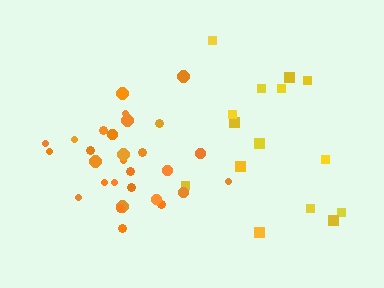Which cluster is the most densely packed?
Orange.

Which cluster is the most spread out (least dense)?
Yellow.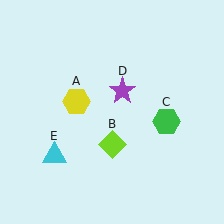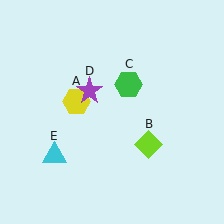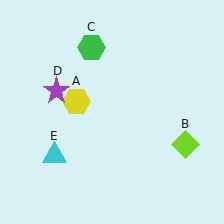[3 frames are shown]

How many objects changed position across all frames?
3 objects changed position: lime diamond (object B), green hexagon (object C), purple star (object D).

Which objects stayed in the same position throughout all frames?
Yellow hexagon (object A) and cyan triangle (object E) remained stationary.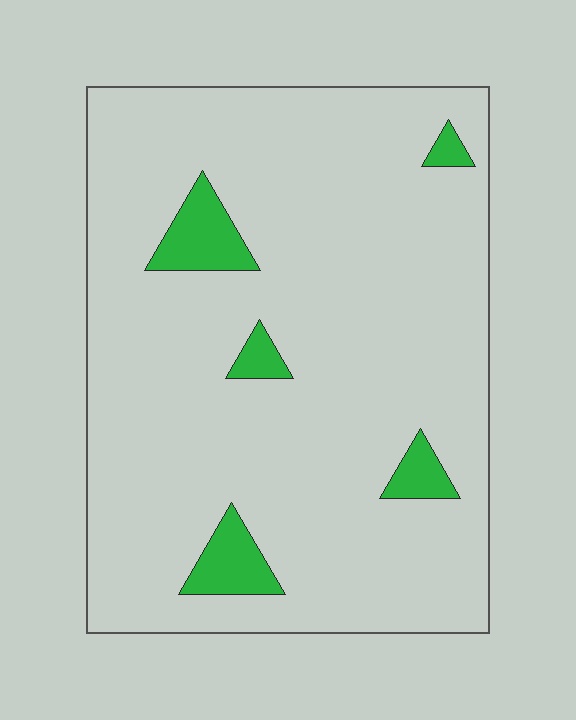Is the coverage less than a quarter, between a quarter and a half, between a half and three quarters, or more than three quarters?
Less than a quarter.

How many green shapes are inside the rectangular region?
5.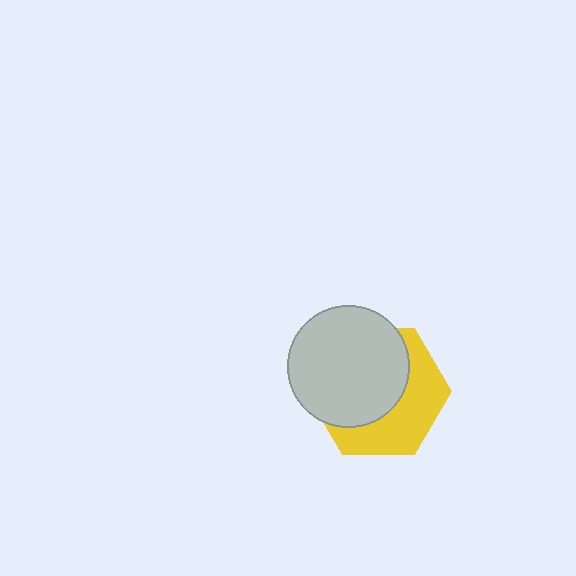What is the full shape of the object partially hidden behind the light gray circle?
The partially hidden object is a yellow hexagon.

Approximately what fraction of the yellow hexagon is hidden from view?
Roughly 57% of the yellow hexagon is hidden behind the light gray circle.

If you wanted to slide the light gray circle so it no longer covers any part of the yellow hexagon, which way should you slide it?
Slide it toward the upper-left — that is the most direct way to separate the two shapes.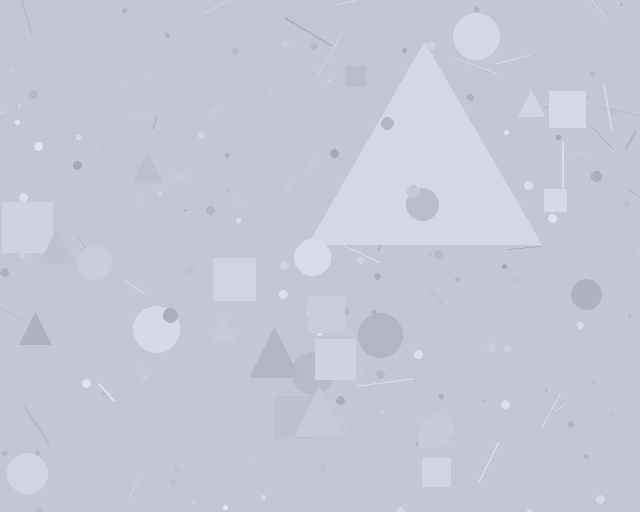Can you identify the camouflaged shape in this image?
The camouflaged shape is a triangle.